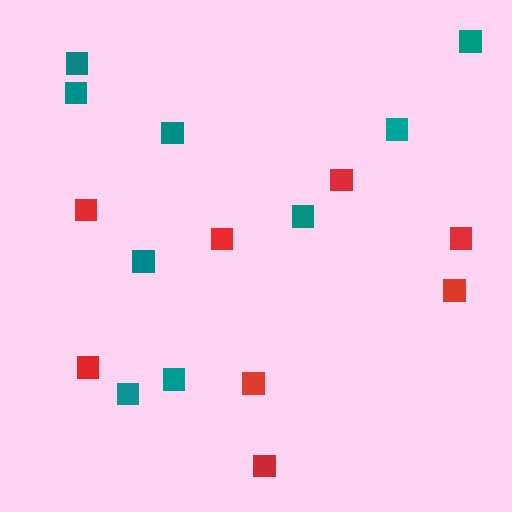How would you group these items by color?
There are 2 groups: one group of red squares (8) and one group of teal squares (9).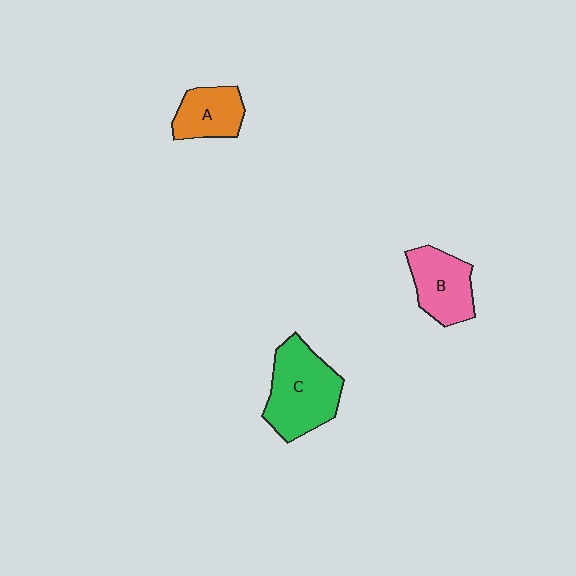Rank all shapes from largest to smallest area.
From largest to smallest: C (green), B (pink), A (orange).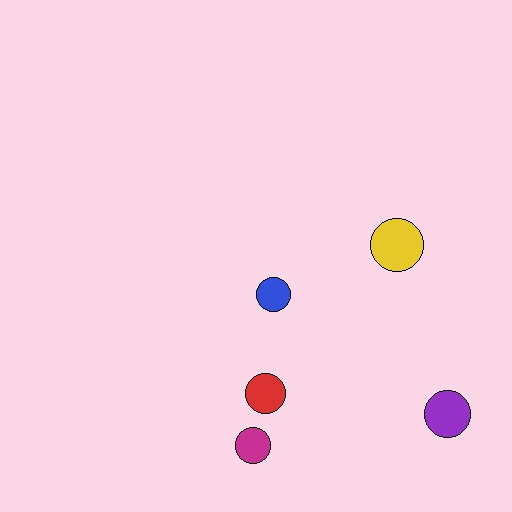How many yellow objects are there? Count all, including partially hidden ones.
There is 1 yellow object.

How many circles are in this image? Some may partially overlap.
There are 5 circles.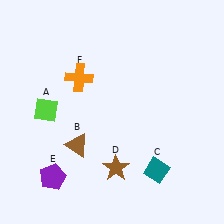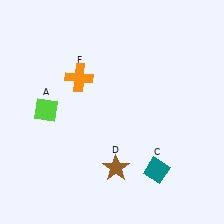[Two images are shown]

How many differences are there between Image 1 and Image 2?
There are 2 differences between the two images.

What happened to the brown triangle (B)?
The brown triangle (B) was removed in Image 2. It was in the bottom-left area of Image 1.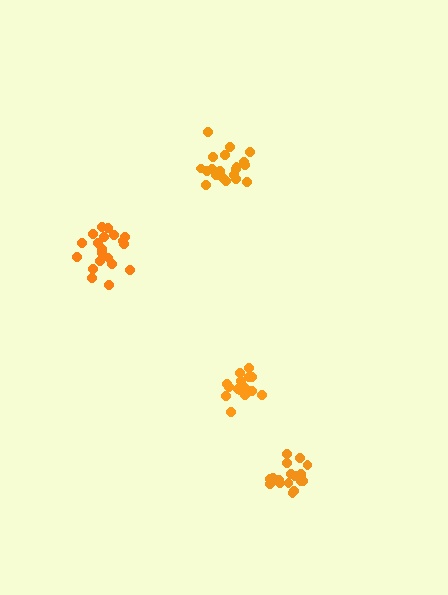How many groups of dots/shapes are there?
There are 4 groups.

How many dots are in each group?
Group 1: 15 dots, Group 2: 20 dots, Group 3: 20 dots, Group 4: 19 dots (74 total).